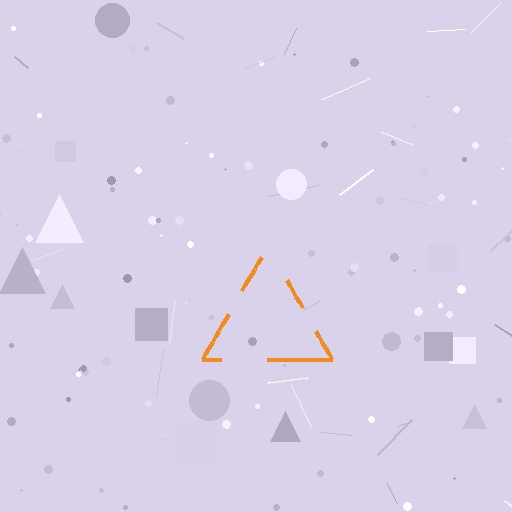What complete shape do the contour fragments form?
The contour fragments form a triangle.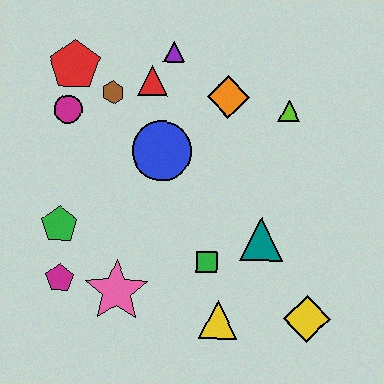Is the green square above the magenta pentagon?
Yes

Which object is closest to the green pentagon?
The magenta pentagon is closest to the green pentagon.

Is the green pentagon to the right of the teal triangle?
No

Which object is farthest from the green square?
The red pentagon is farthest from the green square.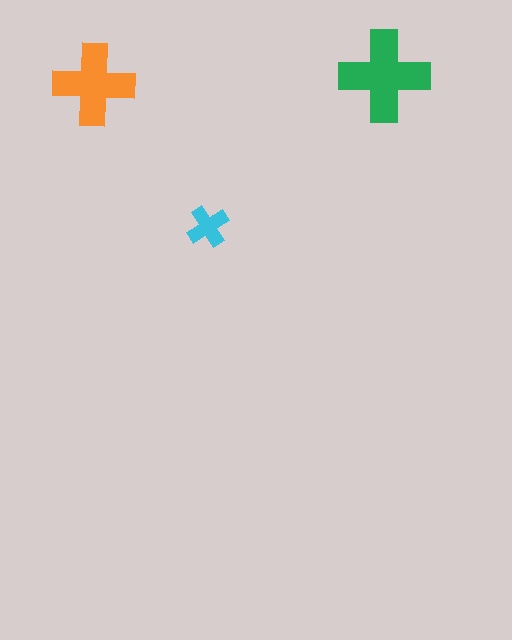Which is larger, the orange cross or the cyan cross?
The orange one.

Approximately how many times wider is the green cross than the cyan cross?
About 2 times wider.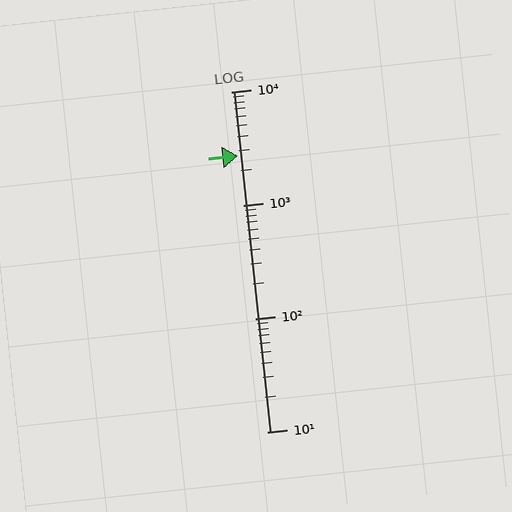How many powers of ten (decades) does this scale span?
The scale spans 3 decades, from 10 to 10000.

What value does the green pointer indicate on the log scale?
The pointer indicates approximately 2700.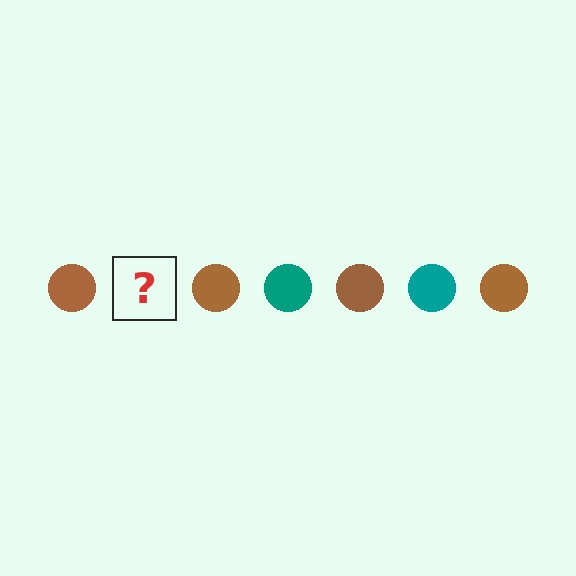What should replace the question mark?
The question mark should be replaced with a teal circle.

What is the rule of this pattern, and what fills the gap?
The rule is that the pattern cycles through brown, teal circles. The gap should be filled with a teal circle.